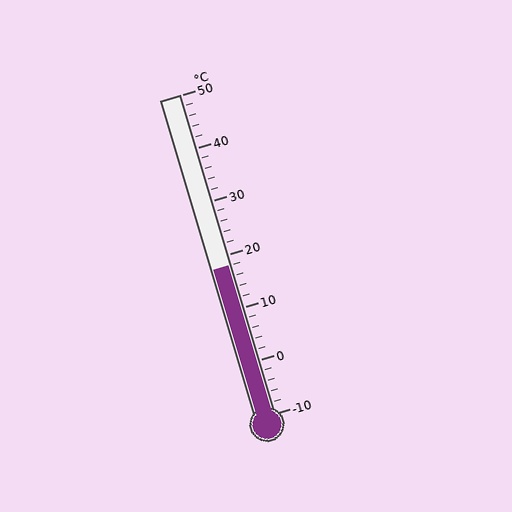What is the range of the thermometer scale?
The thermometer scale ranges from -10°C to 50°C.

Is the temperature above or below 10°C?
The temperature is above 10°C.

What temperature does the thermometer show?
The thermometer shows approximately 18°C.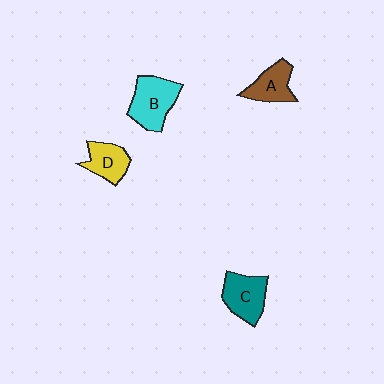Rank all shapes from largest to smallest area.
From largest to smallest: B (cyan), C (teal), A (brown), D (yellow).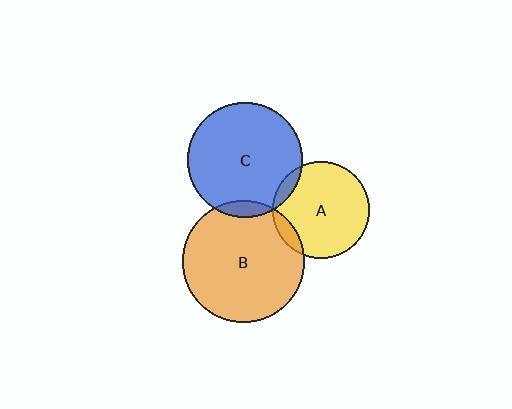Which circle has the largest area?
Circle B (orange).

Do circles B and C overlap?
Yes.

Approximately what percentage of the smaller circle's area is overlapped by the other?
Approximately 5%.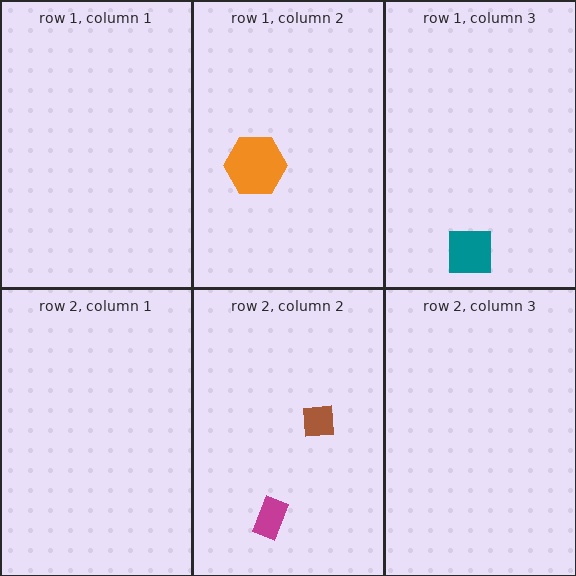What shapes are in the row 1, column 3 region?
The teal square.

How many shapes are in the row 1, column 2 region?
1.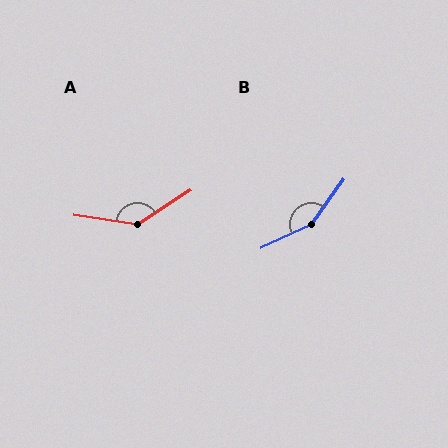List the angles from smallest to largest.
A (138°), B (151°).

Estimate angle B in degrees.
Approximately 151 degrees.